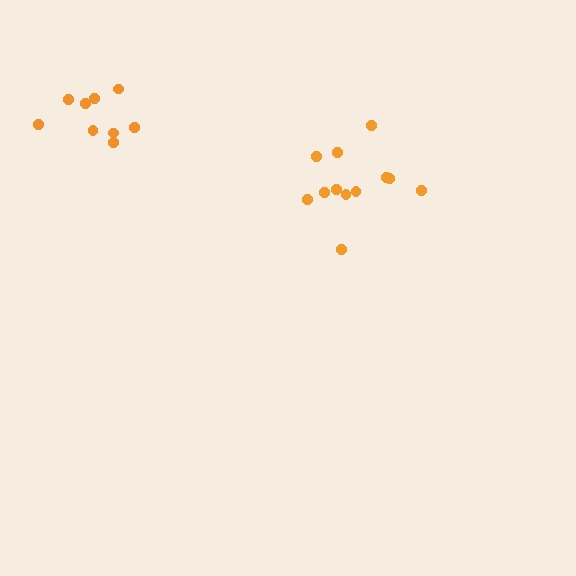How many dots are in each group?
Group 1: 12 dots, Group 2: 9 dots (21 total).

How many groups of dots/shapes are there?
There are 2 groups.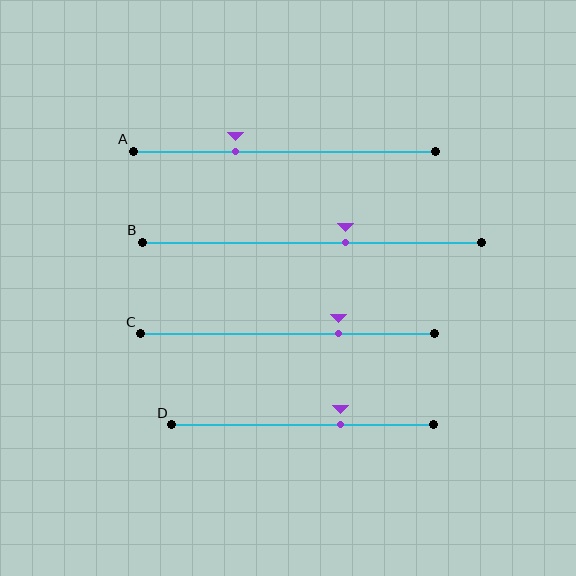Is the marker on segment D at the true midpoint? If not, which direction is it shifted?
No, the marker on segment D is shifted to the right by about 14% of the segment length.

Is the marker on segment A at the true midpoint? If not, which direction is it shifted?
No, the marker on segment A is shifted to the left by about 16% of the segment length.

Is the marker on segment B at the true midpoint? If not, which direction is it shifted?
No, the marker on segment B is shifted to the right by about 10% of the segment length.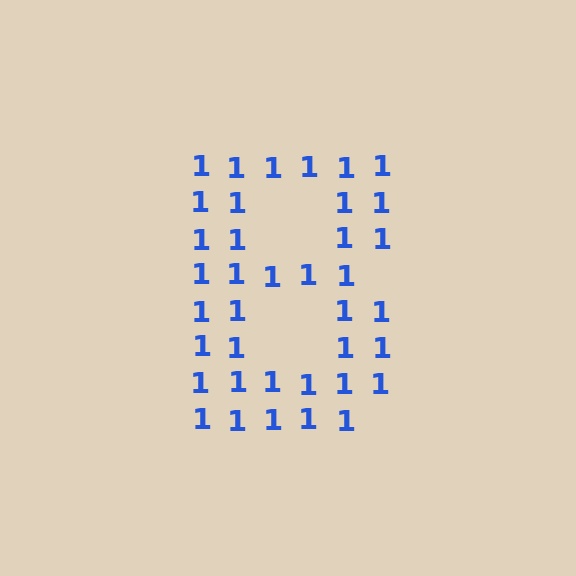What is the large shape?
The large shape is the letter B.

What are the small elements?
The small elements are digit 1's.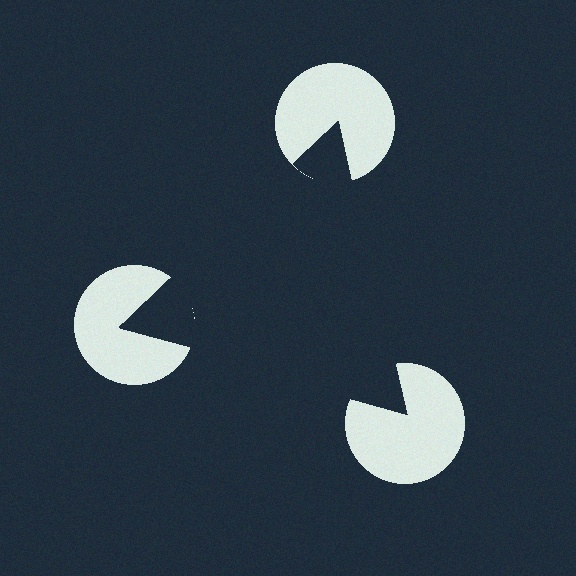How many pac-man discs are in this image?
There are 3 — one at each vertex of the illusory triangle.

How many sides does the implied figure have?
3 sides.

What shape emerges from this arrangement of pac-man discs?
An illusory triangle — its edges are inferred from the aligned wedge cuts in the pac-man discs, not physically drawn.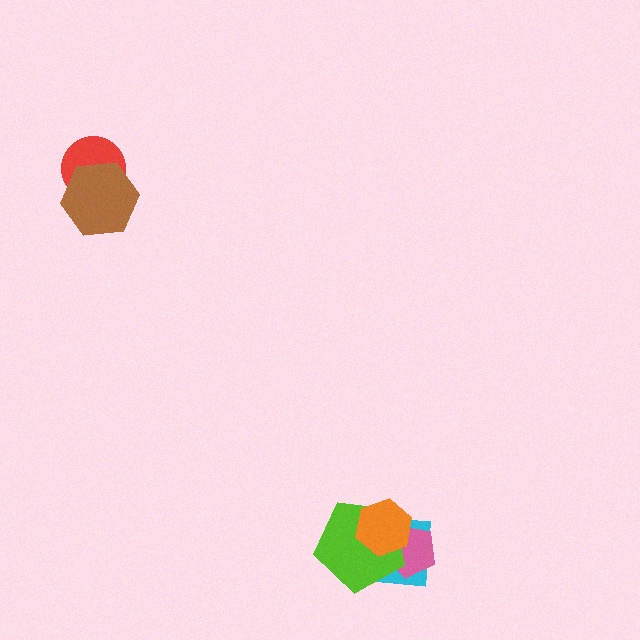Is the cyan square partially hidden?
Yes, it is partially covered by another shape.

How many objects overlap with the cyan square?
3 objects overlap with the cyan square.